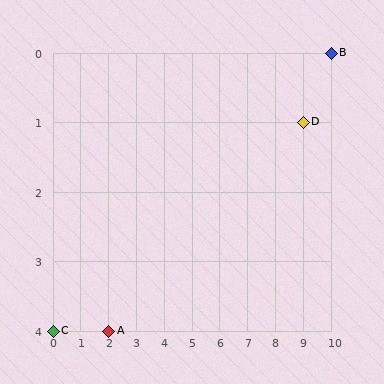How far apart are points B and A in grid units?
Points B and A are 8 columns and 4 rows apart (about 8.9 grid units diagonally).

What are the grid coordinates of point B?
Point B is at grid coordinates (10, 0).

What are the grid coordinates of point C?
Point C is at grid coordinates (0, 4).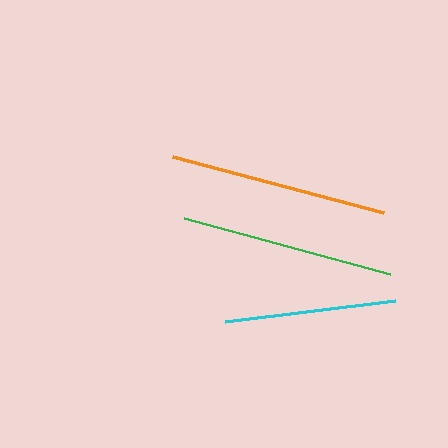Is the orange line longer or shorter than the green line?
The orange line is longer than the green line.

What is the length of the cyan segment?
The cyan segment is approximately 171 pixels long.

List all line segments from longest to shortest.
From longest to shortest: orange, green, cyan.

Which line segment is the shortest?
The cyan line is the shortest at approximately 171 pixels.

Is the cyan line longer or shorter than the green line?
The green line is longer than the cyan line.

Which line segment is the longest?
The orange line is the longest at approximately 217 pixels.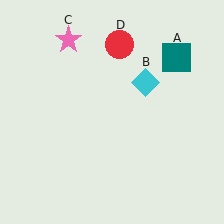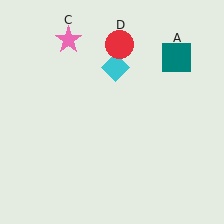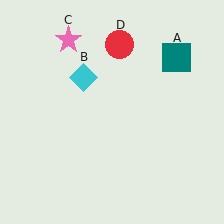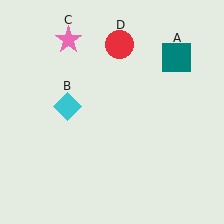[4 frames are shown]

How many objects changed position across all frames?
1 object changed position: cyan diamond (object B).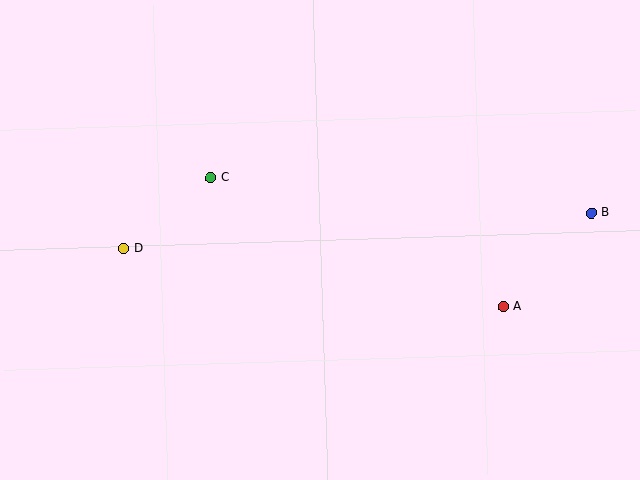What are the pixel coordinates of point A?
Point A is at (503, 307).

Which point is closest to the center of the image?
Point C at (211, 178) is closest to the center.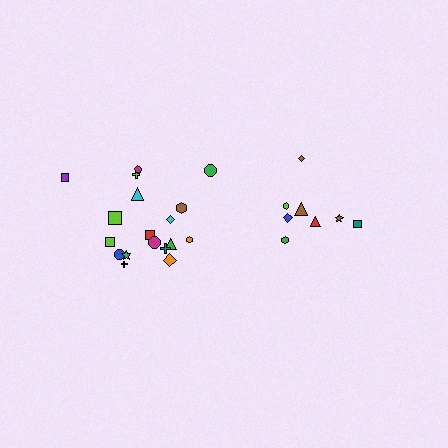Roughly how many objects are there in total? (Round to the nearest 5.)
Roughly 25 objects in total.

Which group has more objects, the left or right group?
The left group.